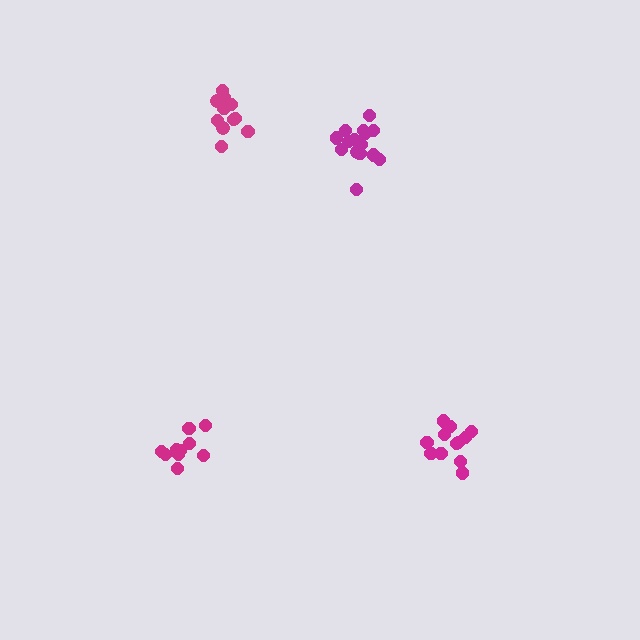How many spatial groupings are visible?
There are 4 spatial groupings.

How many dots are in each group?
Group 1: 10 dots, Group 2: 15 dots, Group 3: 12 dots, Group 4: 11 dots (48 total).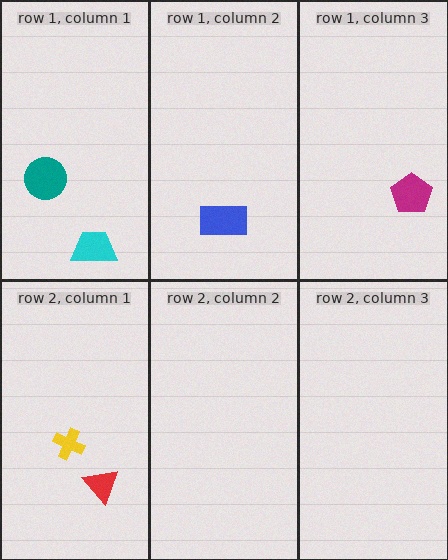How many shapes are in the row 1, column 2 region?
1.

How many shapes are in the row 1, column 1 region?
2.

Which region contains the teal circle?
The row 1, column 1 region.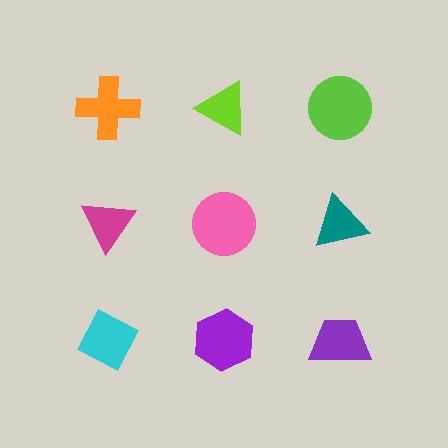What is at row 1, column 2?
A lime triangle.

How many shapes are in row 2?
3 shapes.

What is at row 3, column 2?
A purple hexagon.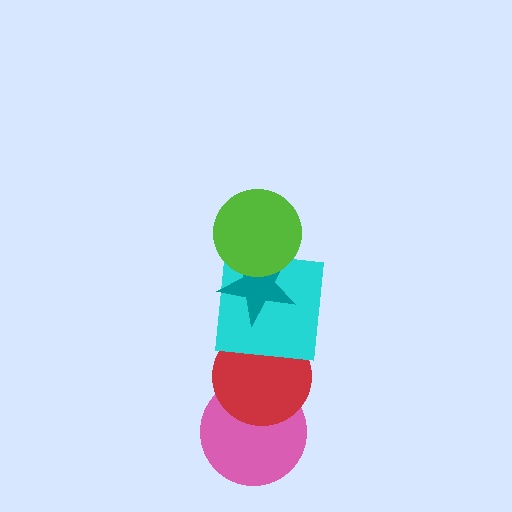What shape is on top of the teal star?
The lime circle is on top of the teal star.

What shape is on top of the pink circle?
The red circle is on top of the pink circle.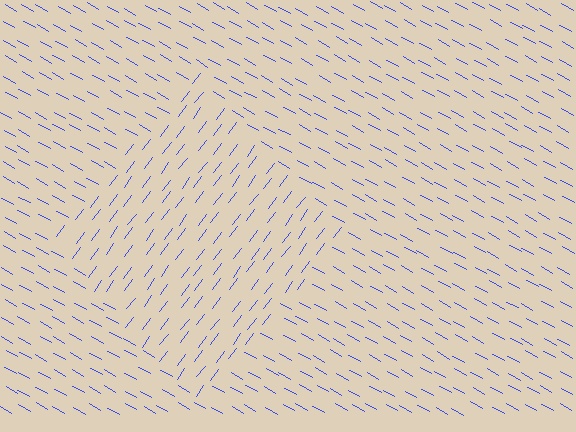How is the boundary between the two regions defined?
The boundary is defined purely by a change in line orientation (approximately 83 degrees difference). All lines are the same color and thickness.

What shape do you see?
I see a diamond.